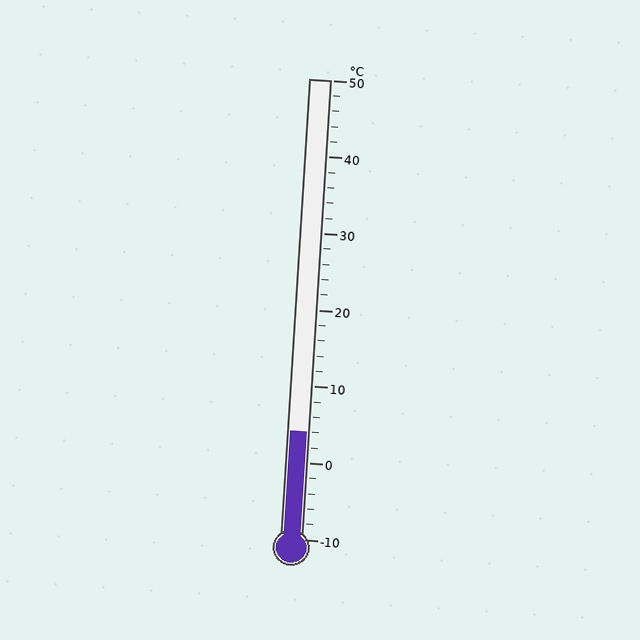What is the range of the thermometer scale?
The thermometer scale ranges from -10°C to 50°C.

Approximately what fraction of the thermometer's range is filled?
The thermometer is filled to approximately 25% of its range.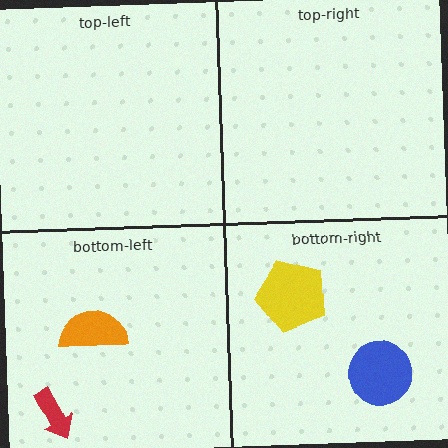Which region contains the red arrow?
The bottom-left region.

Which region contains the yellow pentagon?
The bottom-right region.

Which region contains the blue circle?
The bottom-right region.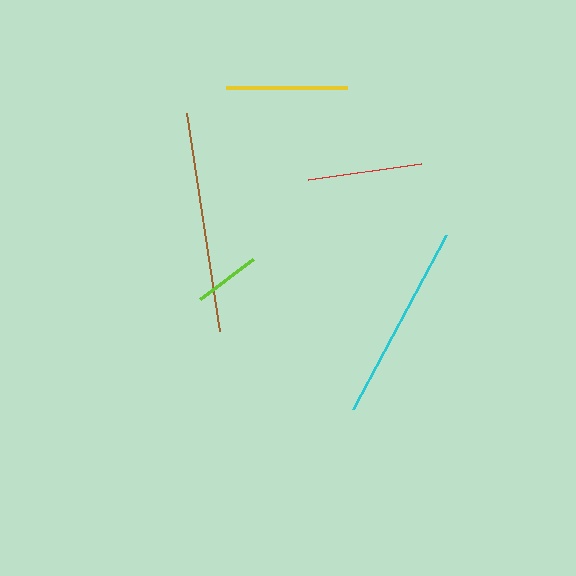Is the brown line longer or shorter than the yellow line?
The brown line is longer than the yellow line.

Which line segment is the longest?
The brown line is the longest at approximately 220 pixels.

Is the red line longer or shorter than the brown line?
The brown line is longer than the red line.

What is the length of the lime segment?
The lime segment is approximately 66 pixels long.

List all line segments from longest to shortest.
From longest to shortest: brown, cyan, yellow, red, lime.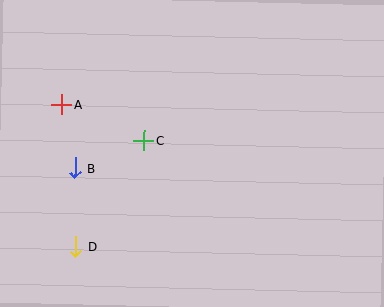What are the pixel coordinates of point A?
Point A is at (62, 105).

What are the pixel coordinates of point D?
Point D is at (76, 247).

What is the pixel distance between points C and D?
The distance between C and D is 126 pixels.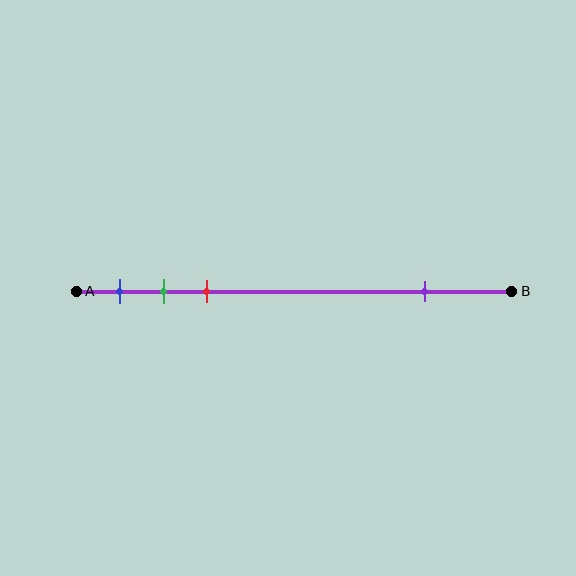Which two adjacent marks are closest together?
The green and red marks are the closest adjacent pair.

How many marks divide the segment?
There are 4 marks dividing the segment.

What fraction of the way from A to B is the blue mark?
The blue mark is approximately 10% (0.1) of the way from A to B.